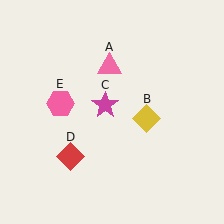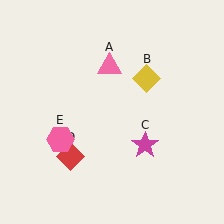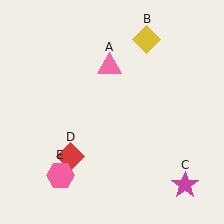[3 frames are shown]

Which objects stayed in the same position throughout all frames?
Pink triangle (object A) and red diamond (object D) remained stationary.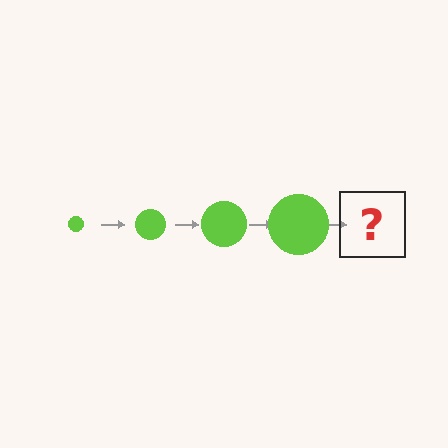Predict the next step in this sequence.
The next step is a lime circle, larger than the previous one.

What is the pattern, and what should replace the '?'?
The pattern is that the circle gets progressively larger each step. The '?' should be a lime circle, larger than the previous one.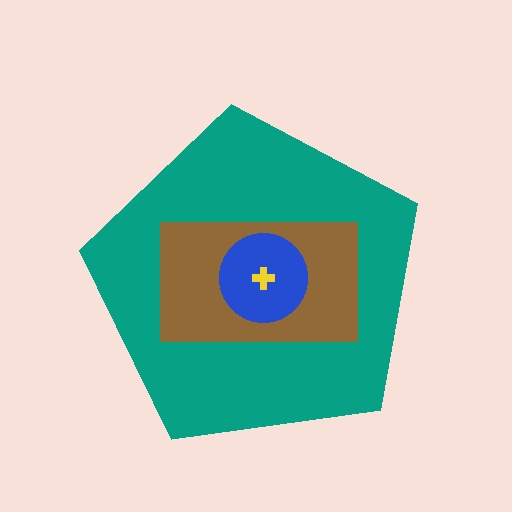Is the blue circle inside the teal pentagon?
Yes.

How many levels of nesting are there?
4.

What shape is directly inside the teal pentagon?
The brown rectangle.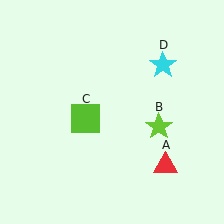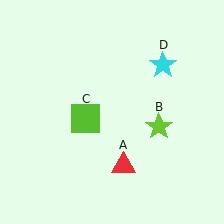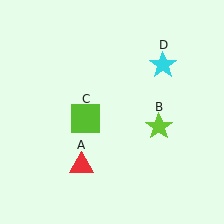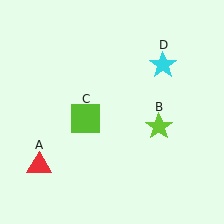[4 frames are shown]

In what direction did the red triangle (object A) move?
The red triangle (object A) moved left.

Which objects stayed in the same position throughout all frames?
Lime star (object B) and lime square (object C) and cyan star (object D) remained stationary.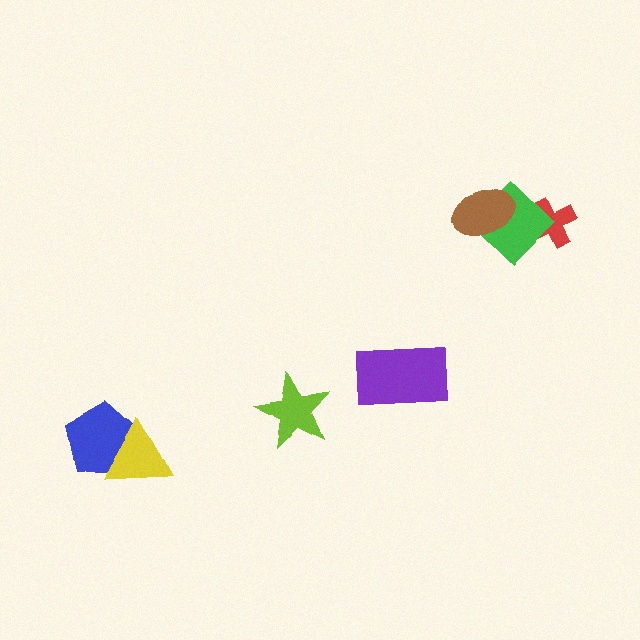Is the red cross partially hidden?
Yes, it is partially covered by another shape.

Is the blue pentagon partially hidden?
Yes, it is partially covered by another shape.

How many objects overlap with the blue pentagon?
1 object overlaps with the blue pentagon.